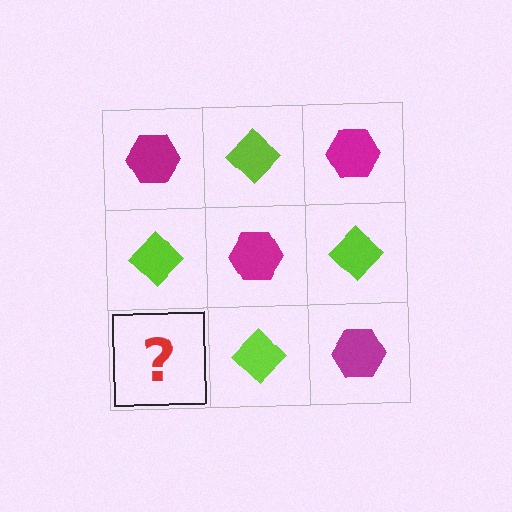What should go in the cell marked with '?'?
The missing cell should contain a magenta hexagon.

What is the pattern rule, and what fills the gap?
The rule is that it alternates magenta hexagon and lime diamond in a checkerboard pattern. The gap should be filled with a magenta hexagon.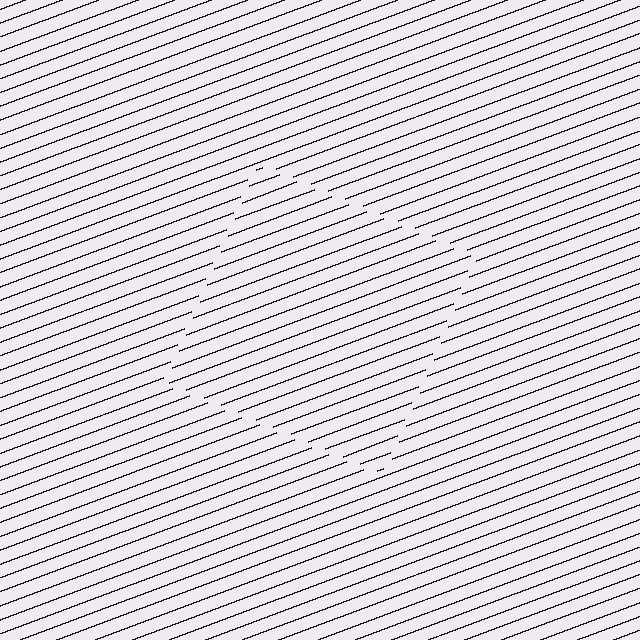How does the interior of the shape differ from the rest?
The interior of the shape contains the same grating, shifted by half a period — the contour is defined by the phase discontinuity where line-ends from the inner and outer gratings abut.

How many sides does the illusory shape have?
4 sides — the line-ends trace a square.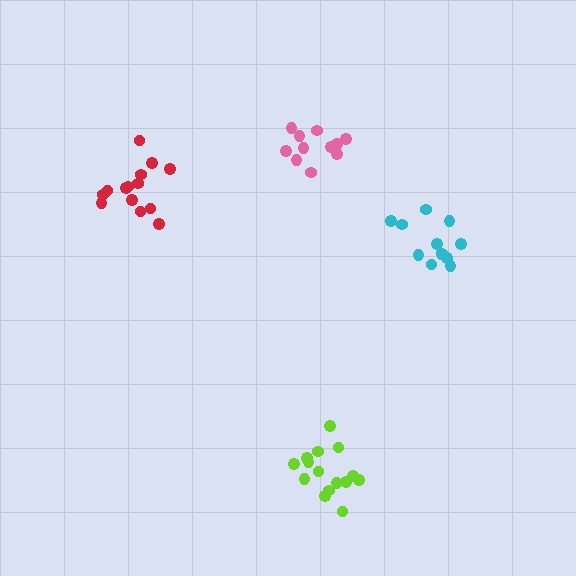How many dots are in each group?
Group 1: 15 dots, Group 2: 14 dots, Group 3: 11 dots, Group 4: 12 dots (52 total).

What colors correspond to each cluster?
The clusters are colored: lime, red, pink, cyan.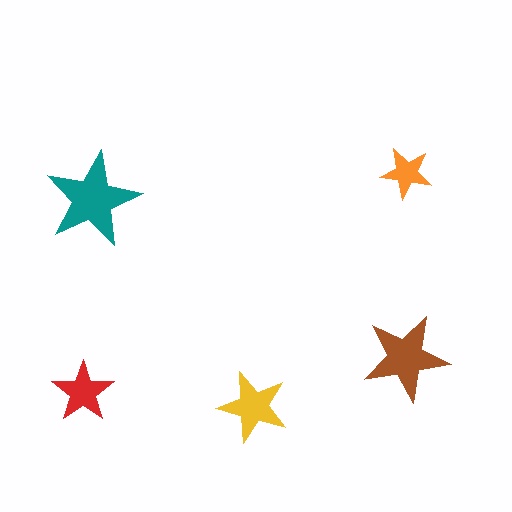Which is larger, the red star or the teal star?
The teal one.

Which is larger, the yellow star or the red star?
The yellow one.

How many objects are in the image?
There are 5 objects in the image.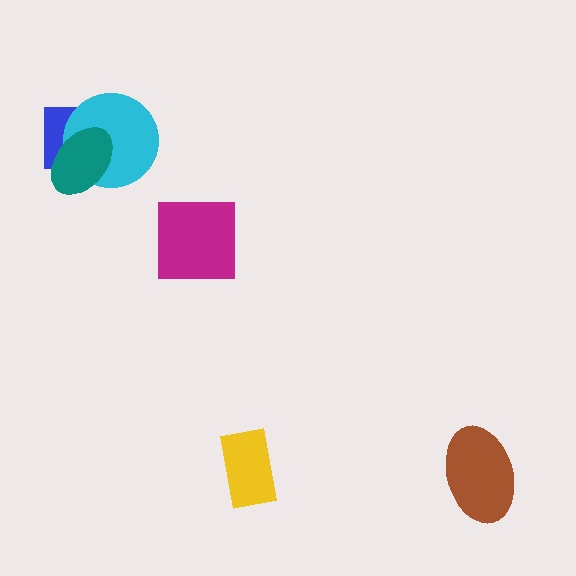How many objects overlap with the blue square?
2 objects overlap with the blue square.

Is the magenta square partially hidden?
No, no other shape covers it.